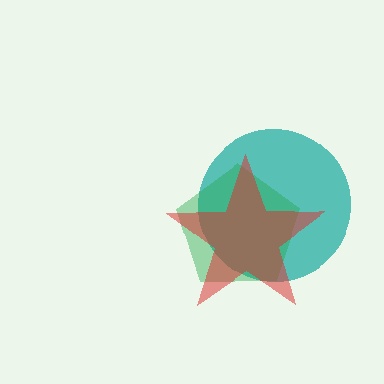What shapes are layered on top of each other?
The layered shapes are: a teal circle, a green pentagon, a red star.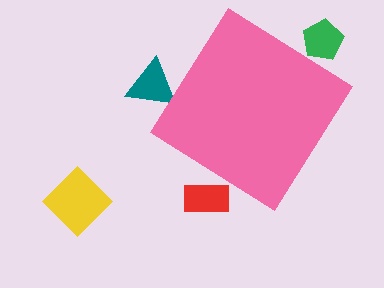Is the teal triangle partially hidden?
Yes, the teal triangle is partially hidden behind the pink diamond.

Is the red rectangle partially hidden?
Yes, the red rectangle is partially hidden behind the pink diamond.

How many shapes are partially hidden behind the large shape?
3 shapes are partially hidden.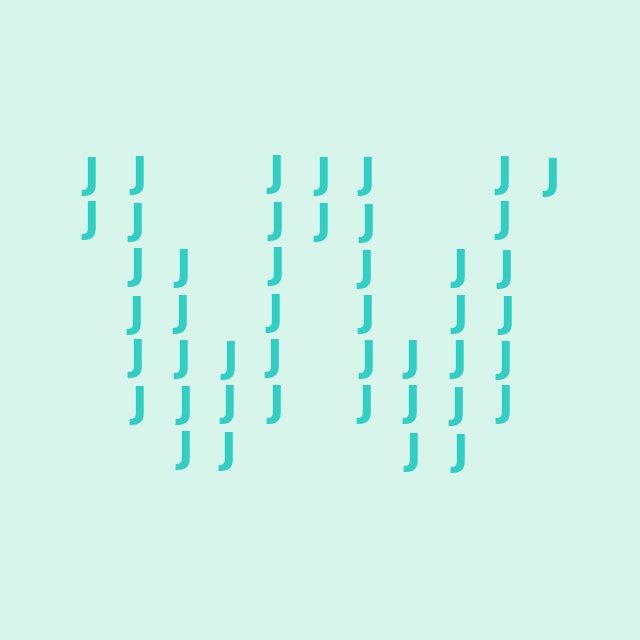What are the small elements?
The small elements are letter J's.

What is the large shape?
The large shape is the letter W.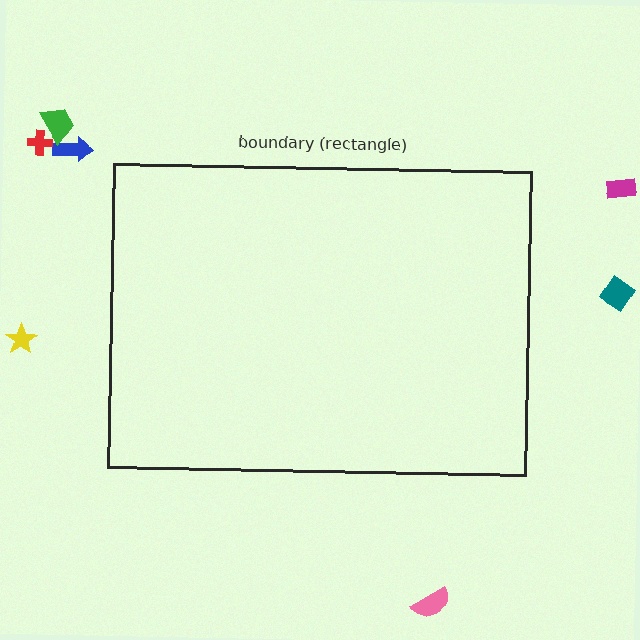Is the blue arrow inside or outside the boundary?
Outside.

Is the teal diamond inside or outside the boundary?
Outside.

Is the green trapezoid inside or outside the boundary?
Outside.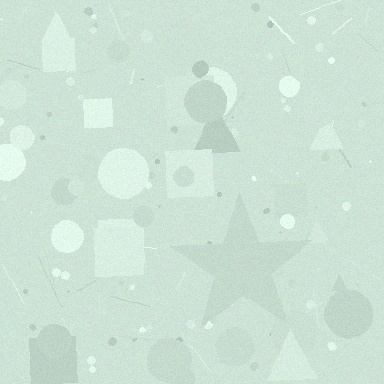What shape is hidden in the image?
A star is hidden in the image.